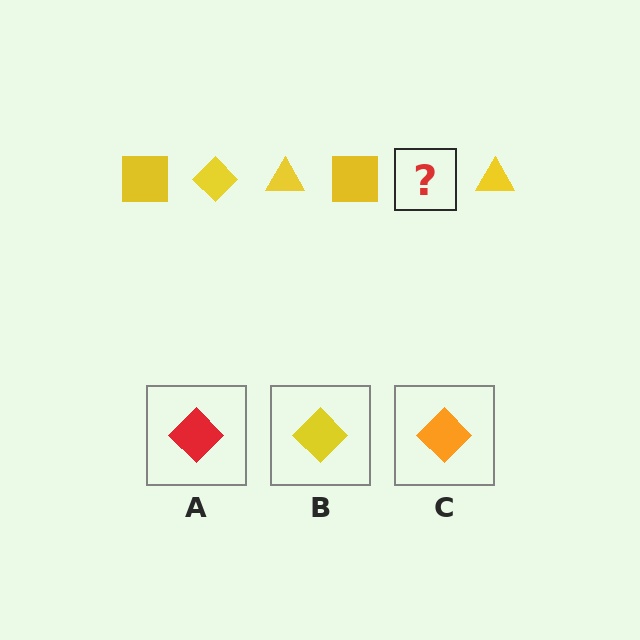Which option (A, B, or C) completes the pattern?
B.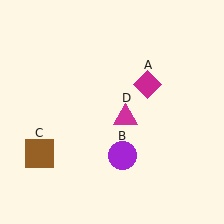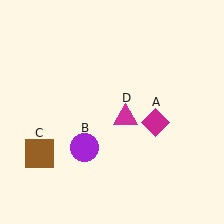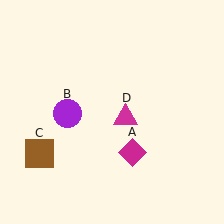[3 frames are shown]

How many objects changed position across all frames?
2 objects changed position: magenta diamond (object A), purple circle (object B).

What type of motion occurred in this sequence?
The magenta diamond (object A), purple circle (object B) rotated clockwise around the center of the scene.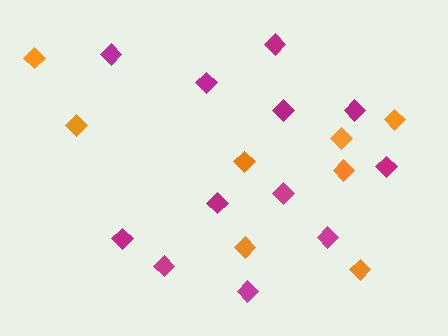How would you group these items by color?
There are 2 groups: one group of orange diamonds (8) and one group of magenta diamonds (12).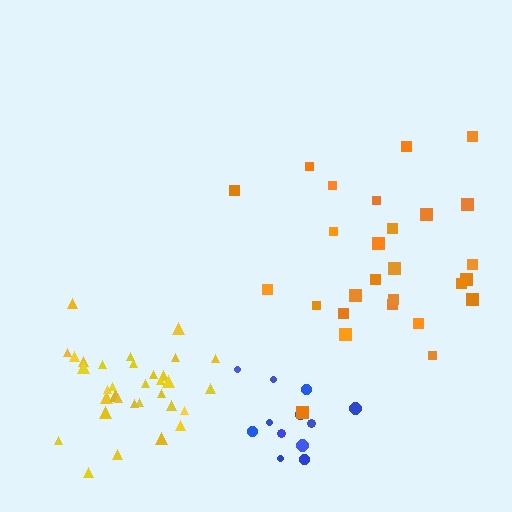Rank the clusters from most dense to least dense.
blue, yellow, orange.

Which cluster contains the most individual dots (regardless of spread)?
Yellow (33).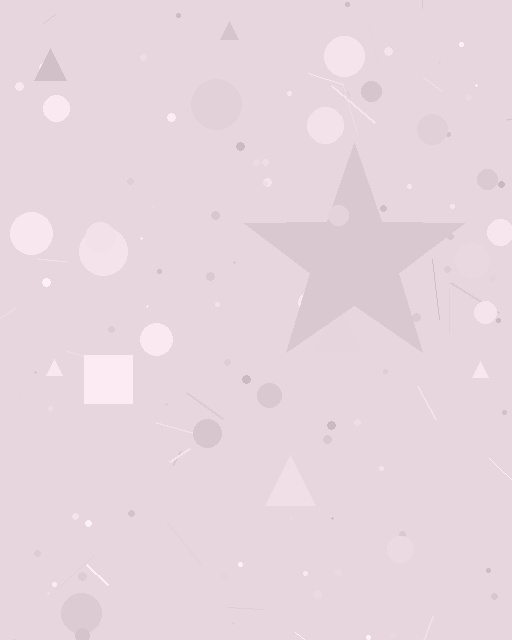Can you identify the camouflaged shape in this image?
The camouflaged shape is a star.